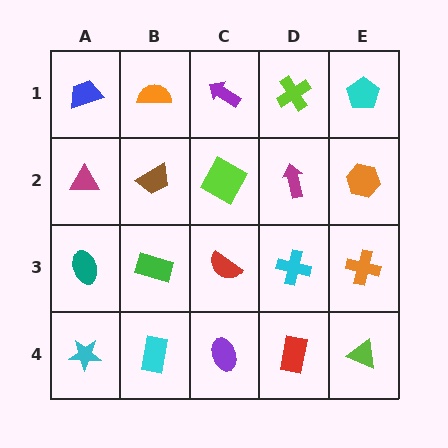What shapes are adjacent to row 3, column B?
A brown trapezoid (row 2, column B), a cyan rectangle (row 4, column B), a teal ellipse (row 3, column A), a red semicircle (row 3, column C).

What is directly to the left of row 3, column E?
A cyan cross.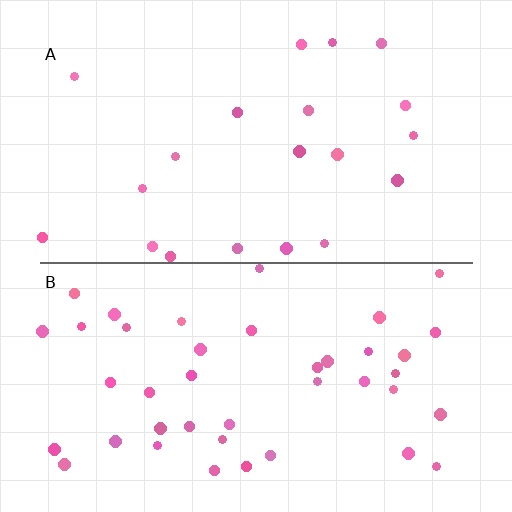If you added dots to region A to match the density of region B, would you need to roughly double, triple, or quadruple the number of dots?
Approximately double.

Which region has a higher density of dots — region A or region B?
B (the bottom).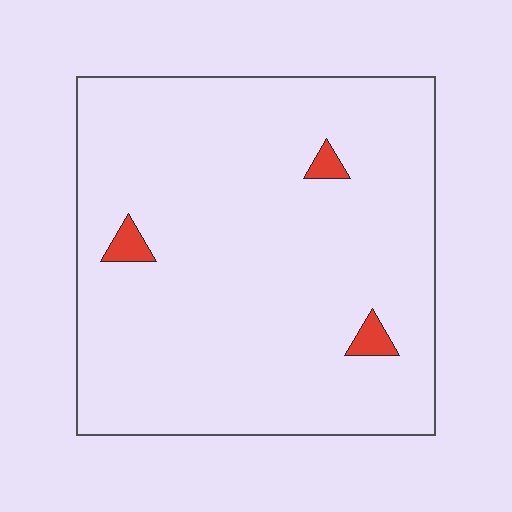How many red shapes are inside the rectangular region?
3.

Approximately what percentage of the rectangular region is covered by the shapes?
Approximately 5%.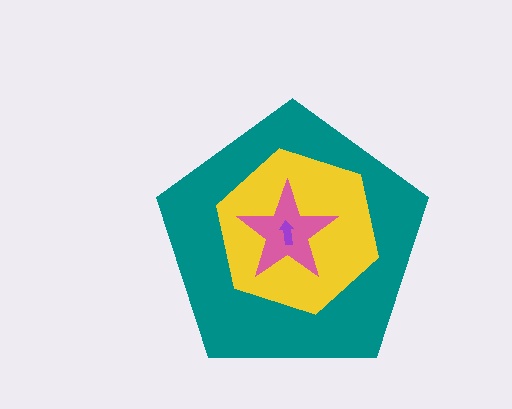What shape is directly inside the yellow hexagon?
The pink star.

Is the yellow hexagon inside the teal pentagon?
Yes.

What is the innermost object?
The purple arrow.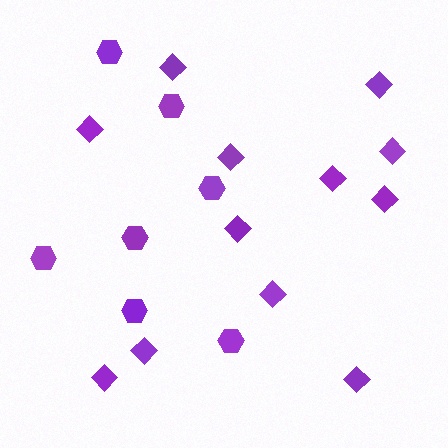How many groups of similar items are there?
There are 2 groups: one group of diamonds (12) and one group of hexagons (7).